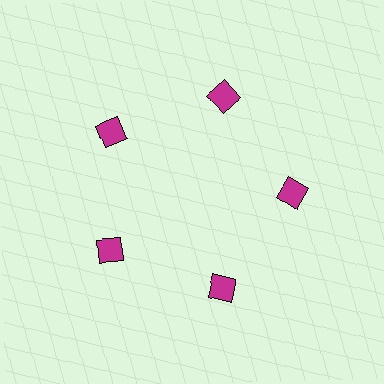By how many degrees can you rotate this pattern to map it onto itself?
The pattern maps onto itself every 72 degrees of rotation.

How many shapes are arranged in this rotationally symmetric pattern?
There are 5 shapes, arranged in 5 groups of 1.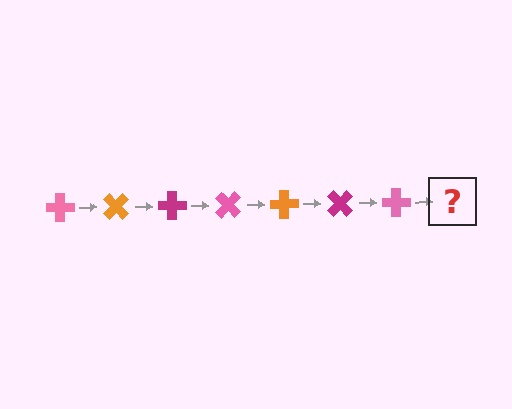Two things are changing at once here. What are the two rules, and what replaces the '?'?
The two rules are that it rotates 45 degrees each step and the color cycles through pink, orange, and magenta. The '?' should be an orange cross, rotated 315 degrees from the start.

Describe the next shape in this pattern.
It should be an orange cross, rotated 315 degrees from the start.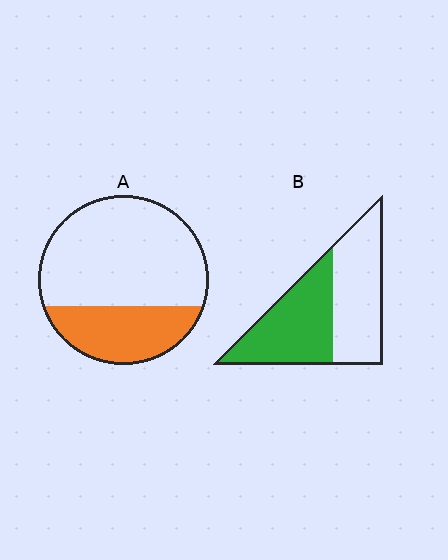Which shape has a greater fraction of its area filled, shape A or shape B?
Shape B.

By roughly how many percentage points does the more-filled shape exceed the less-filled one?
By roughly 20 percentage points (B over A).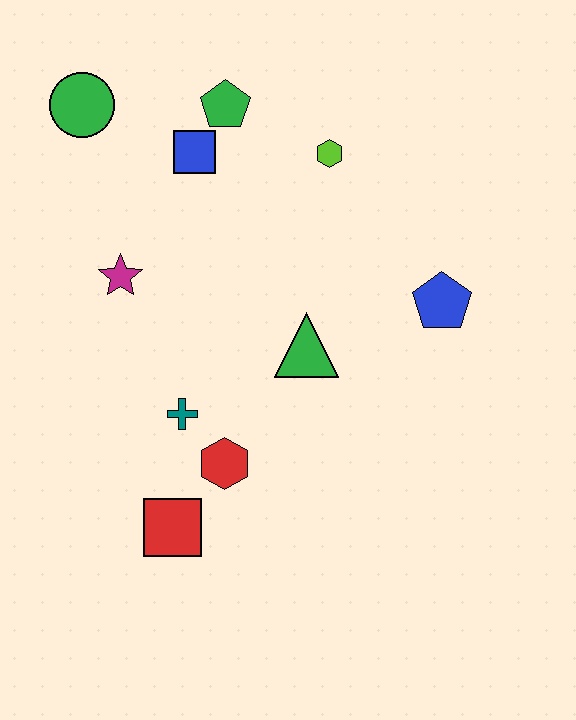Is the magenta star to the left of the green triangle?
Yes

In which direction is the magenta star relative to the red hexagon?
The magenta star is above the red hexagon.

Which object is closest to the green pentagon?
The blue square is closest to the green pentagon.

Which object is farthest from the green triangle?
The green circle is farthest from the green triangle.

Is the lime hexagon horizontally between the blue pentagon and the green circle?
Yes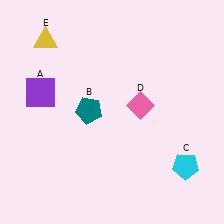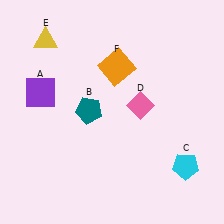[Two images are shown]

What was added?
An orange square (F) was added in Image 2.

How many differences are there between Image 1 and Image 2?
There is 1 difference between the two images.